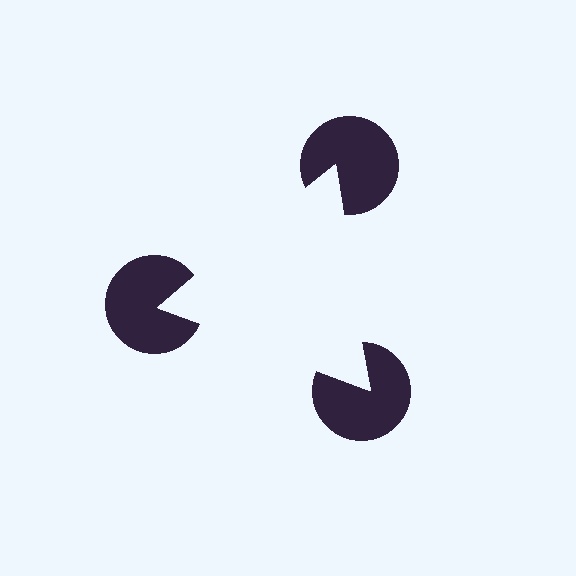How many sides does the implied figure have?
3 sides.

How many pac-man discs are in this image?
There are 3 — one at each vertex of the illusory triangle.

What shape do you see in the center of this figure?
An illusory triangle — its edges are inferred from the aligned wedge cuts in the pac-man discs, not physically drawn.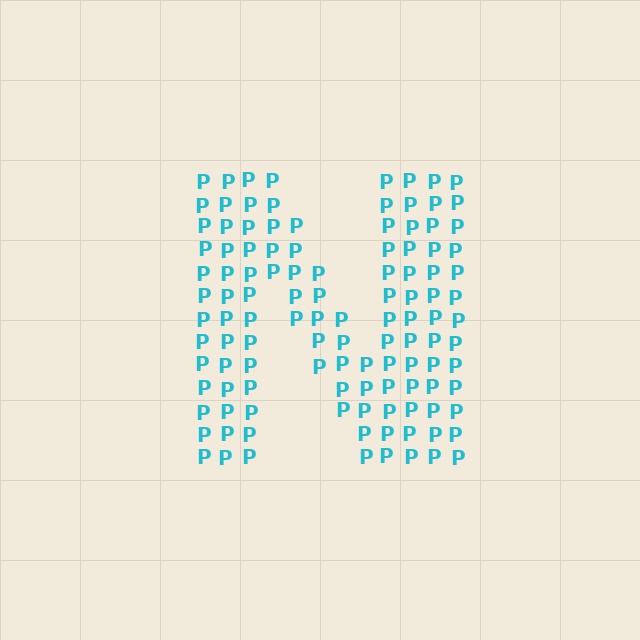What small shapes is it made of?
It is made of small letter P's.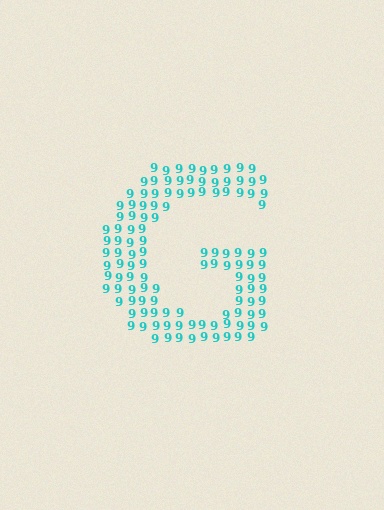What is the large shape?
The large shape is the letter G.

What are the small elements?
The small elements are digit 9's.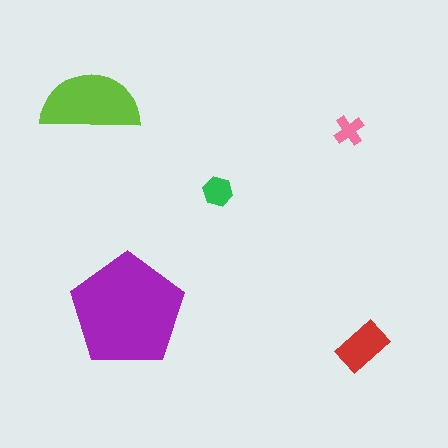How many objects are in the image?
There are 5 objects in the image.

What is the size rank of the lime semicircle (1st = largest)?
2nd.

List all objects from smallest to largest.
The pink cross, the green hexagon, the red rectangle, the lime semicircle, the purple pentagon.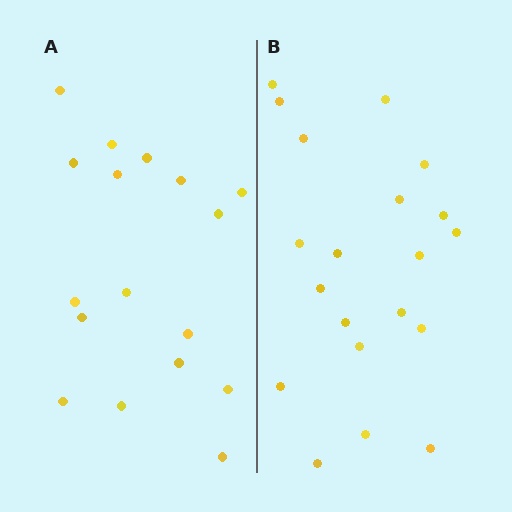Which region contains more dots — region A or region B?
Region B (the right region) has more dots.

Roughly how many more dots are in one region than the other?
Region B has just a few more — roughly 2 or 3 more dots than region A.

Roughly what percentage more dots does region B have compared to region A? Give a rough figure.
About 20% more.